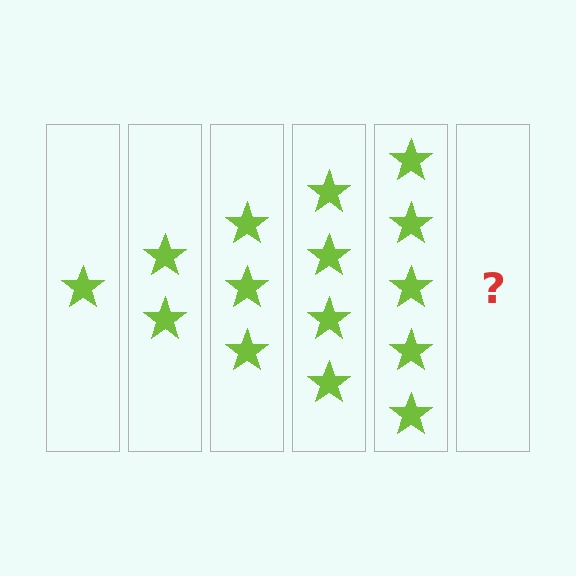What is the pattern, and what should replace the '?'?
The pattern is that each step adds one more star. The '?' should be 6 stars.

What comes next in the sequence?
The next element should be 6 stars.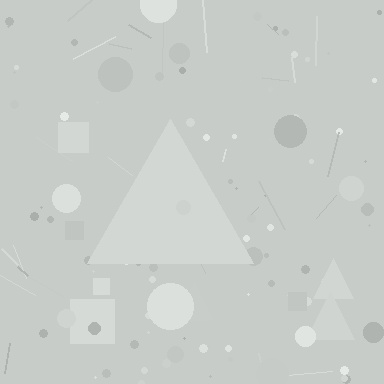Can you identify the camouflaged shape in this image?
The camouflaged shape is a triangle.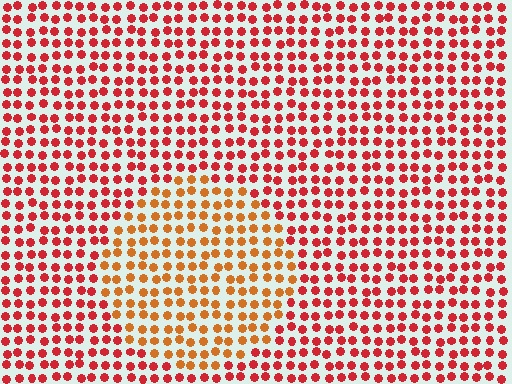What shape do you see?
I see a circle.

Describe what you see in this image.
The image is filled with small red elements in a uniform arrangement. A circle-shaped region is visible where the elements are tinted to a slightly different hue, forming a subtle color boundary.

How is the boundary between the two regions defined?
The boundary is defined purely by a slight shift in hue (about 32 degrees). Spacing, size, and orientation are identical on both sides.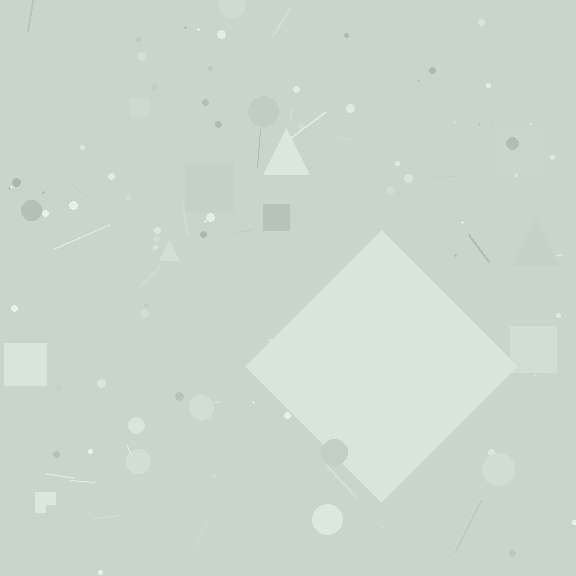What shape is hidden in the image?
A diamond is hidden in the image.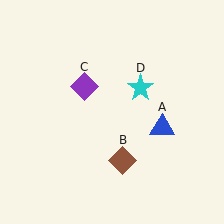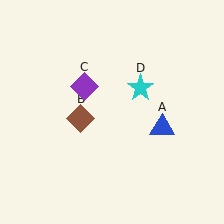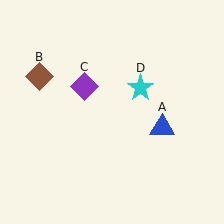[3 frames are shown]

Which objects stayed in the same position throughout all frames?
Blue triangle (object A) and purple diamond (object C) and cyan star (object D) remained stationary.